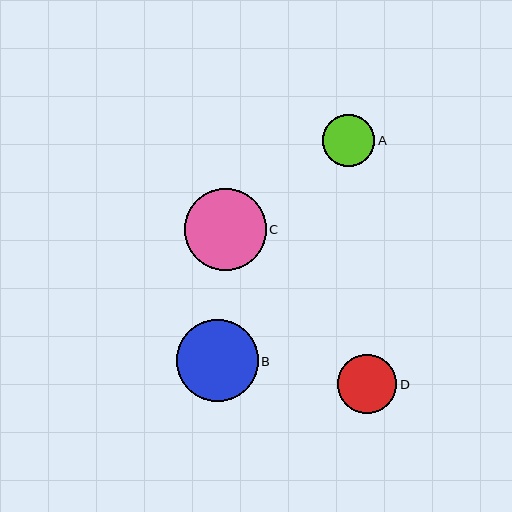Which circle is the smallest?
Circle A is the smallest with a size of approximately 52 pixels.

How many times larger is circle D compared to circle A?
Circle D is approximately 1.1 times the size of circle A.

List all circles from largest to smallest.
From largest to smallest: B, C, D, A.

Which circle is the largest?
Circle B is the largest with a size of approximately 82 pixels.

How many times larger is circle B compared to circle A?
Circle B is approximately 1.6 times the size of circle A.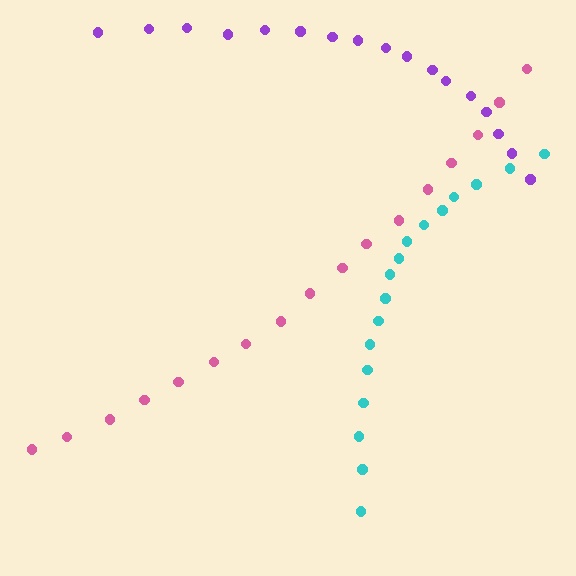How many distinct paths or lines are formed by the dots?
There are 3 distinct paths.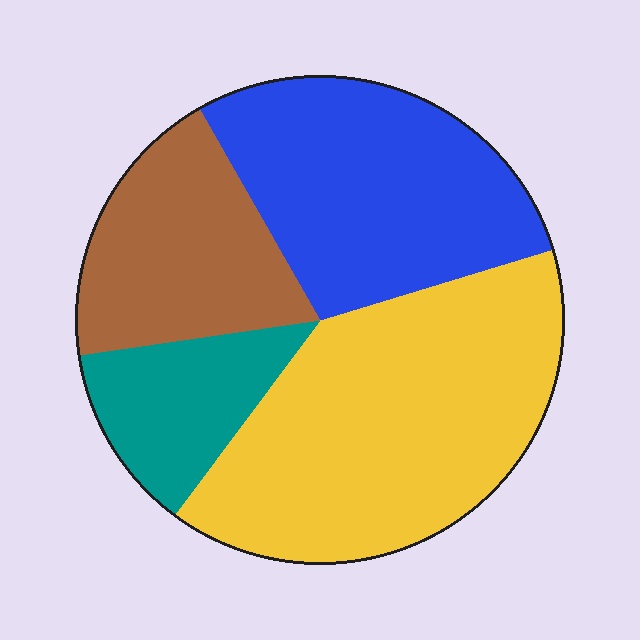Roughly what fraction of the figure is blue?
Blue takes up about one quarter (1/4) of the figure.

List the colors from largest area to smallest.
From largest to smallest: yellow, blue, brown, teal.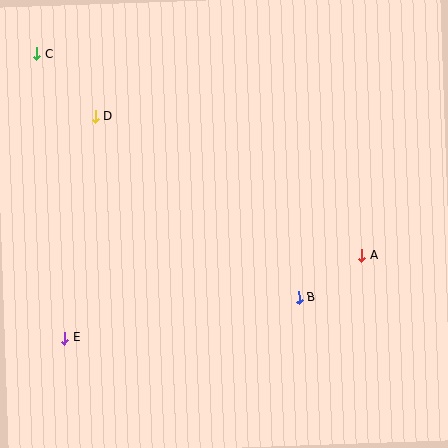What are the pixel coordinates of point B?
Point B is at (299, 298).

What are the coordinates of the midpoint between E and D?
The midpoint between E and D is at (80, 227).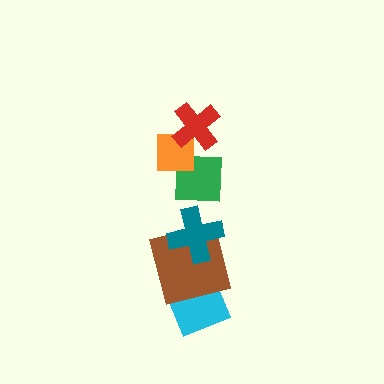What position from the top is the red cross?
The red cross is 1st from the top.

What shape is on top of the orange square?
The red cross is on top of the orange square.